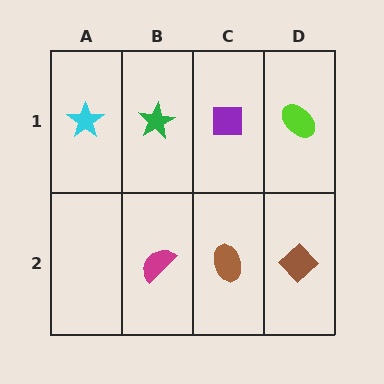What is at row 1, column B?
A green star.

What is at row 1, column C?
A purple square.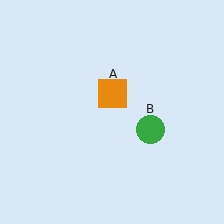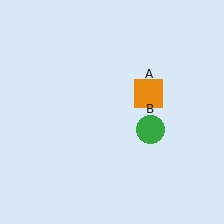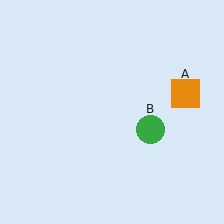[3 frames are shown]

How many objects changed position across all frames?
1 object changed position: orange square (object A).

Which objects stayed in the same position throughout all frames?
Green circle (object B) remained stationary.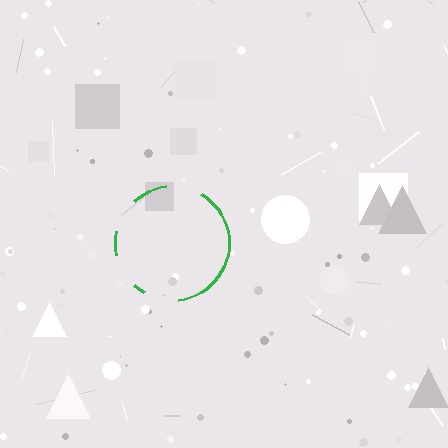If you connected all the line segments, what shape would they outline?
They would outline a circle.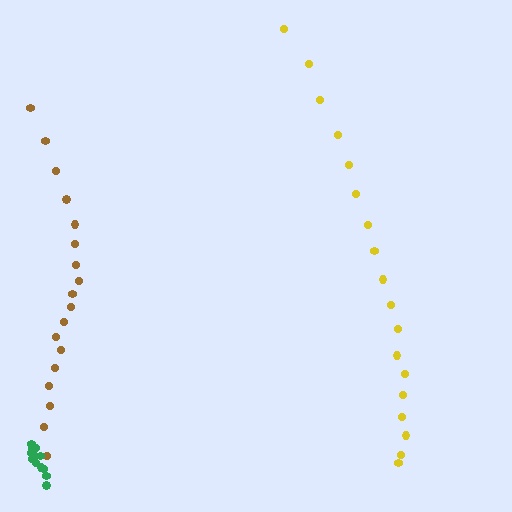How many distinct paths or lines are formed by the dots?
There are 3 distinct paths.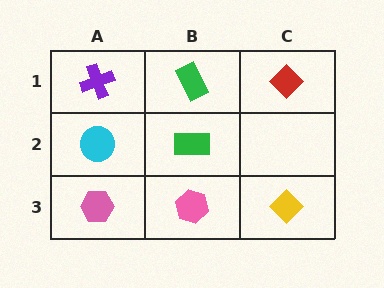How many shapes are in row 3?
3 shapes.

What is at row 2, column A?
A cyan circle.